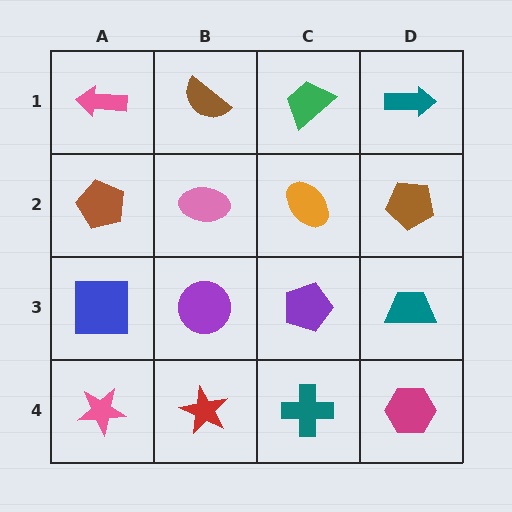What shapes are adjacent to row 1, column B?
A pink ellipse (row 2, column B), a pink arrow (row 1, column A), a green trapezoid (row 1, column C).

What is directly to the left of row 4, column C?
A red star.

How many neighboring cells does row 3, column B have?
4.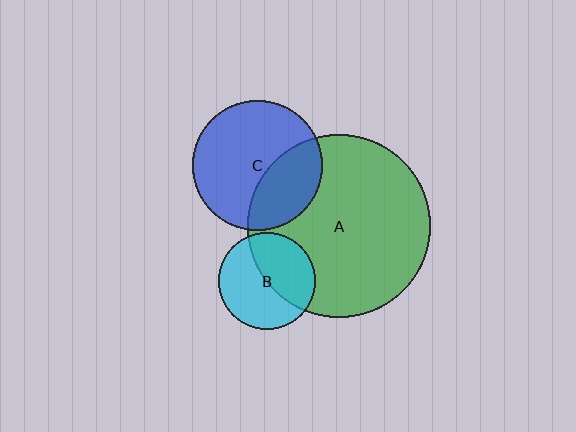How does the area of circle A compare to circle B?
Approximately 3.6 times.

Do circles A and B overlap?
Yes.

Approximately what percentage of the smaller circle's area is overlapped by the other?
Approximately 45%.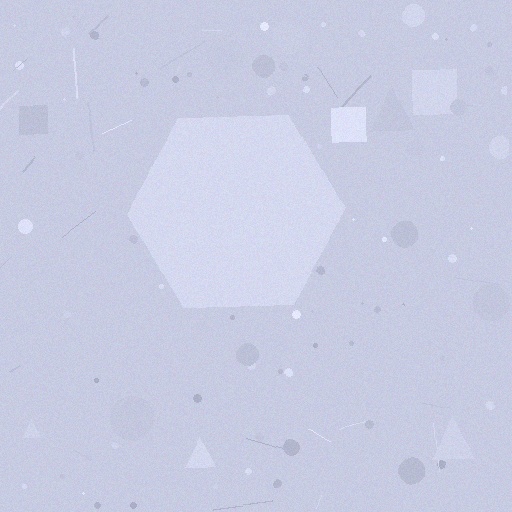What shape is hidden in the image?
A hexagon is hidden in the image.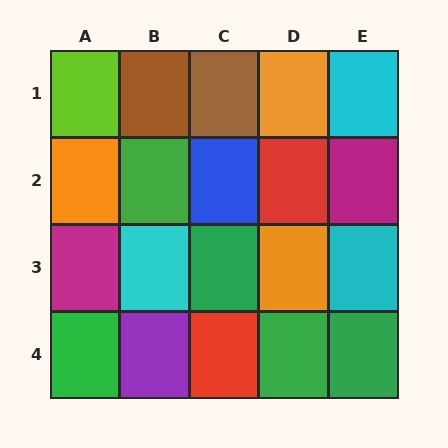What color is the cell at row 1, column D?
Orange.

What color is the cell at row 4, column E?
Green.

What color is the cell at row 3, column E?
Cyan.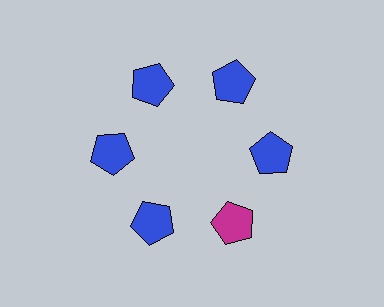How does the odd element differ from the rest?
It has a different color: magenta instead of blue.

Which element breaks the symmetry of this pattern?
The magenta pentagon at roughly the 5 o'clock position breaks the symmetry. All other shapes are blue pentagons.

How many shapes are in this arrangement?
There are 6 shapes arranged in a ring pattern.